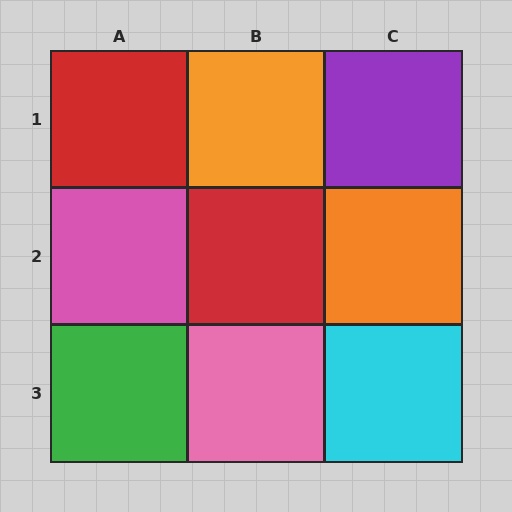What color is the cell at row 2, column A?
Pink.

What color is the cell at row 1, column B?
Orange.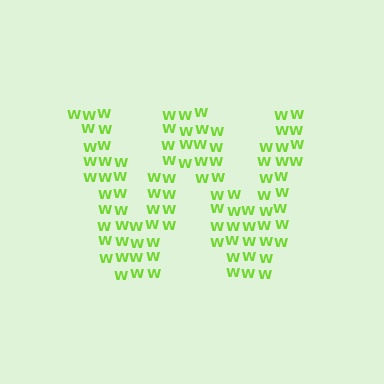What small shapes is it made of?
It is made of small letter W's.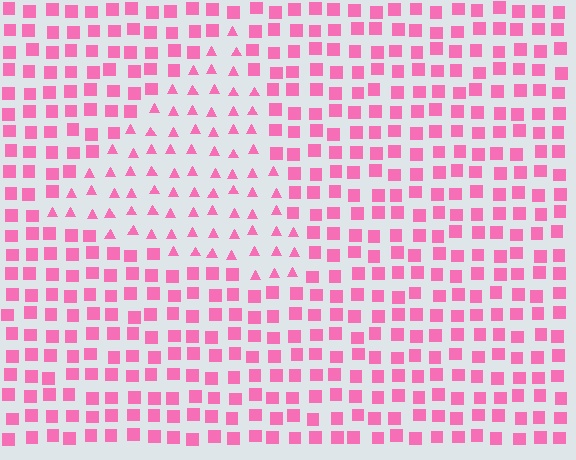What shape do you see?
I see a triangle.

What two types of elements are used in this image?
The image uses triangles inside the triangle region and squares outside it.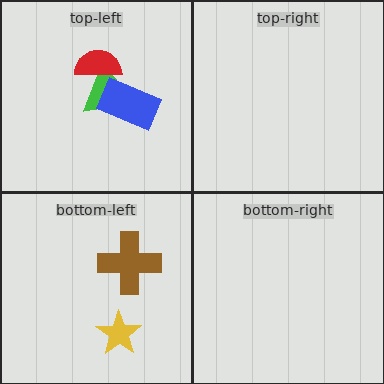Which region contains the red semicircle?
The top-left region.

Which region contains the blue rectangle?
The top-left region.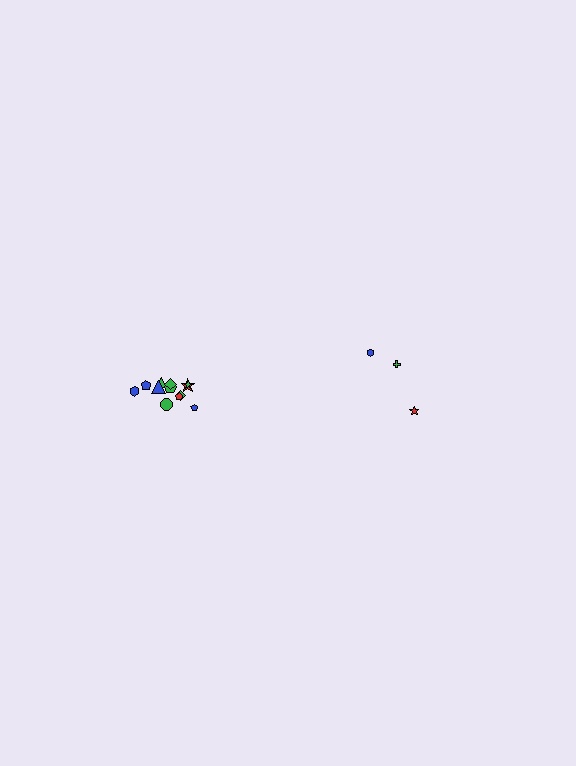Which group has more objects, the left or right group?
The left group.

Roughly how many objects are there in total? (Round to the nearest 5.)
Roughly 15 objects in total.